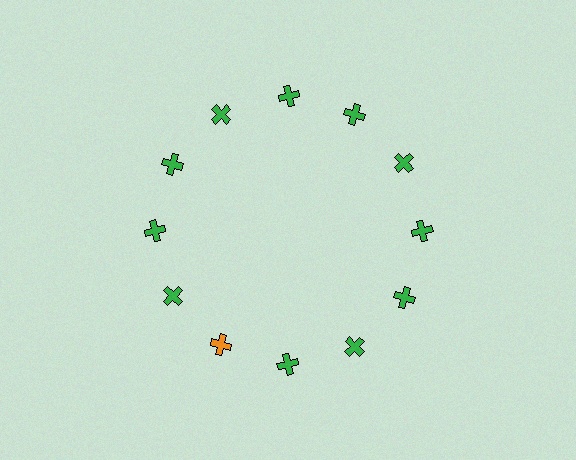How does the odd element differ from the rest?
It has a different color: orange instead of green.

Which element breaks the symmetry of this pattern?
The orange cross at roughly the 7 o'clock position breaks the symmetry. All other shapes are green crosses.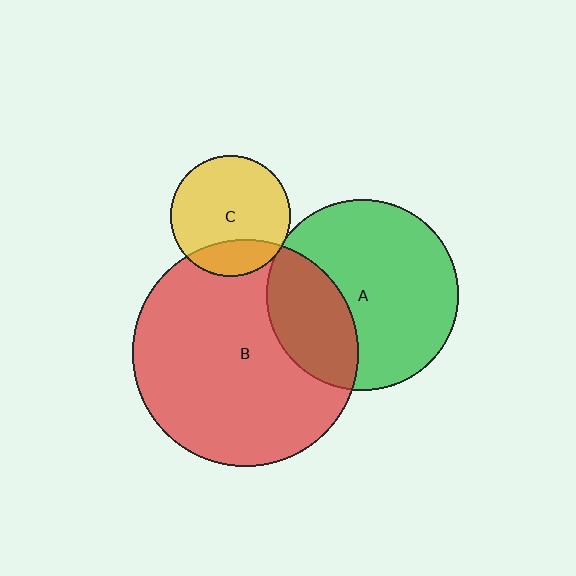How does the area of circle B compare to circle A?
Approximately 1.4 times.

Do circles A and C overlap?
Yes.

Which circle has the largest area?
Circle B (red).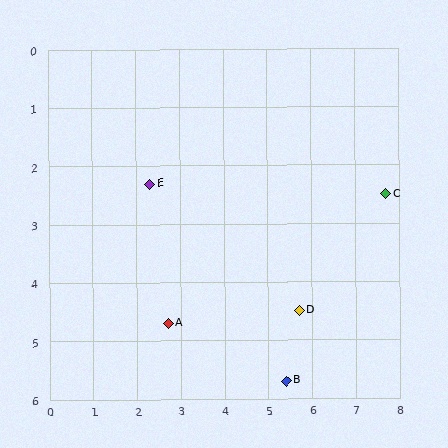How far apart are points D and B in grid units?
Points D and B are about 1.2 grid units apart.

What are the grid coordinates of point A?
Point A is at approximately (2.7, 4.7).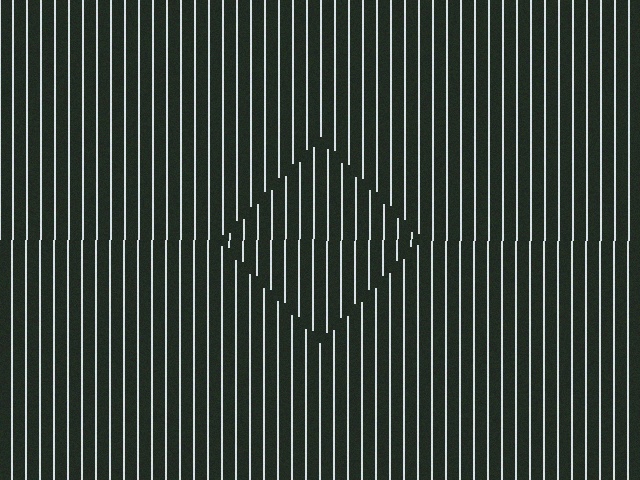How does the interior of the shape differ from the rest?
The interior of the shape contains the same grating, shifted by half a period — the contour is defined by the phase discontinuity where line-ends from the inner and outer gratings abut.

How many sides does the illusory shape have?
4 sides — the line-ends trace a square.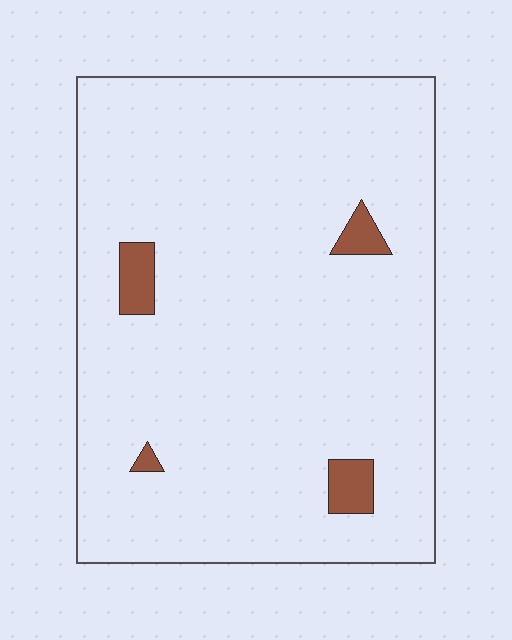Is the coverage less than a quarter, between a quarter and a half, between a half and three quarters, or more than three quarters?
Less than a quarter.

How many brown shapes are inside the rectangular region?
4.